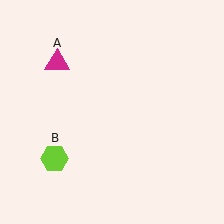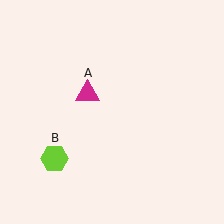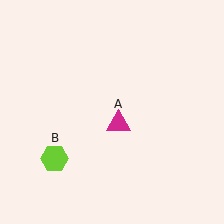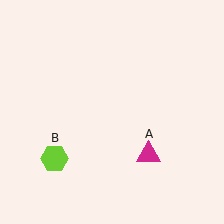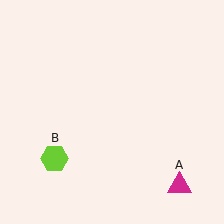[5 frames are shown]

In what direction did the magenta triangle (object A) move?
The magenta triangle (object A) moved down and to the right.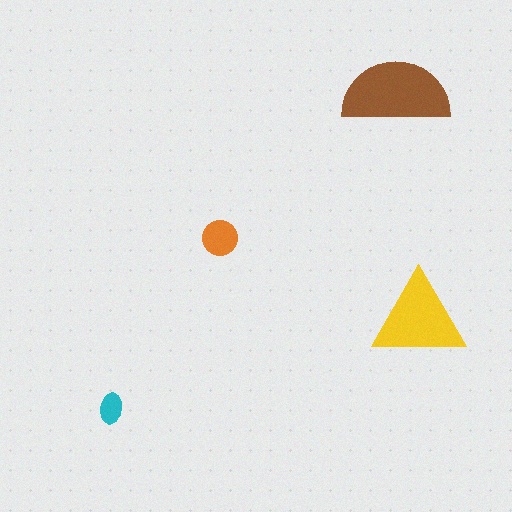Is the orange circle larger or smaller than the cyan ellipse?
Larger.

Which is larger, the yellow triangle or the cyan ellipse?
The yellow triangle.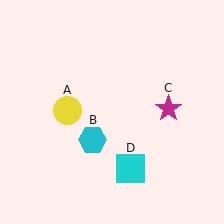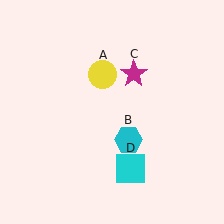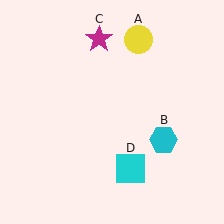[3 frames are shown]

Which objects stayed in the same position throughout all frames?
Cyan square (object D) remained stationary.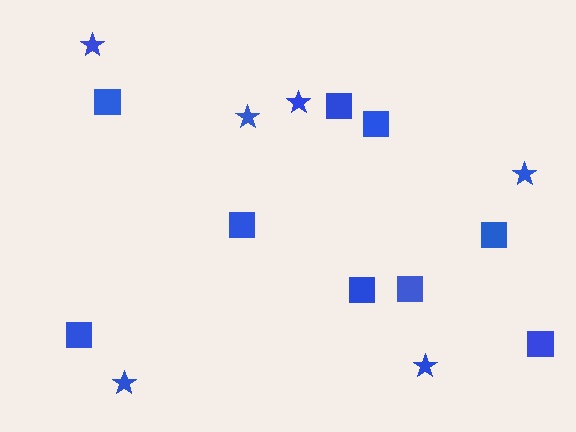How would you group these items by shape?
There are 2 groups: one group of stars (6) and one group of squares (9).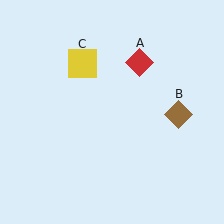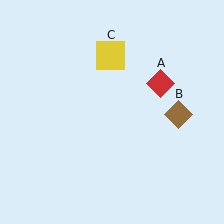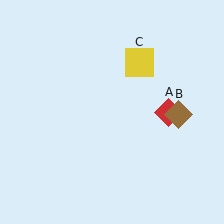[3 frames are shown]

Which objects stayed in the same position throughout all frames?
Brown diamond (object B) remained stationary.